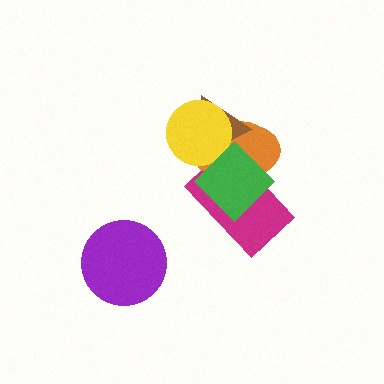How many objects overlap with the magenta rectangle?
2 objects overlap with the magenta rectangle.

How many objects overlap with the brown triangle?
3 objects overlap with the brown triangle.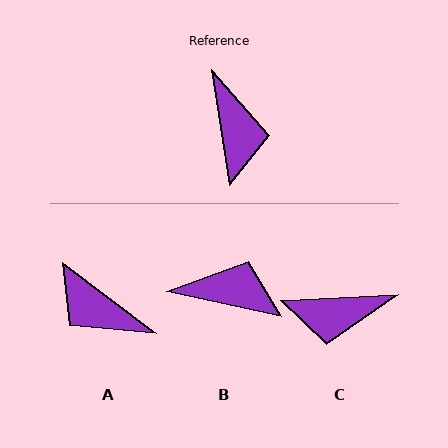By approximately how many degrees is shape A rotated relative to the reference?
Approximately 136 degrees clockwise.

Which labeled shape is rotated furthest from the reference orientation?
A, about 136 degrees away.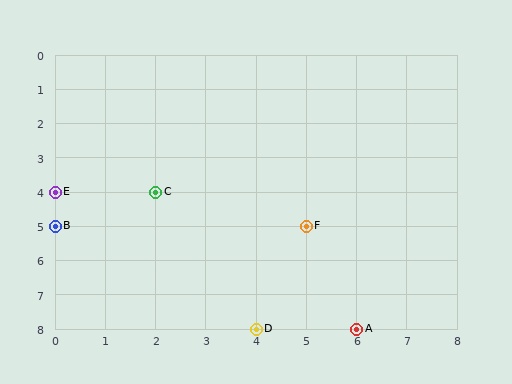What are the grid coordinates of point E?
Point E is at grid coordinates (0, 4).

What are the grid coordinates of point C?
Point C is at grid coordinates (2, 4).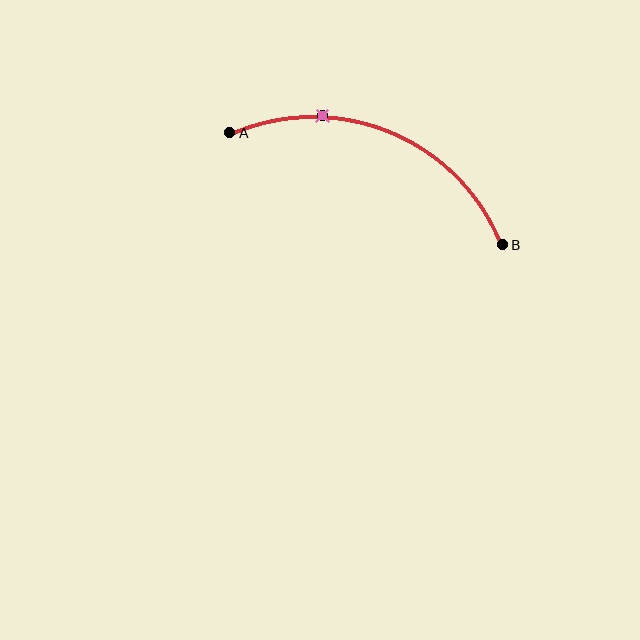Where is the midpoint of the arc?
The arc midpoint is the point on the curve farthest from the straight line joining A and B. It sits above that line.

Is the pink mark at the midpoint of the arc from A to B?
No. The pink mark lies on the arc but is closer to endpoint A. The arc midpoint would be at the point on the curve equidistant along the arc from both A and B.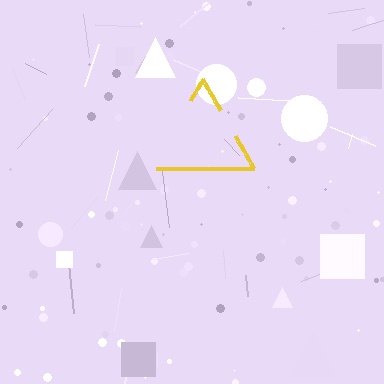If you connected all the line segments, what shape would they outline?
They would outline a triangle.